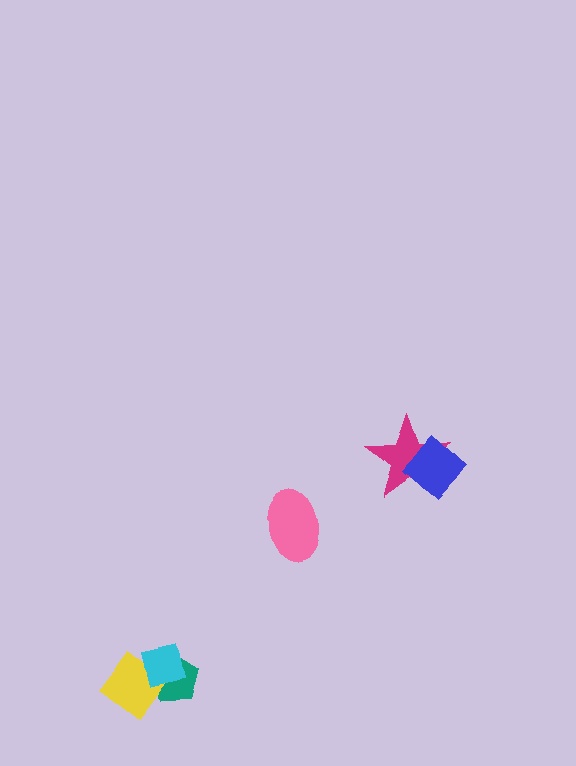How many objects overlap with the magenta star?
1 object overlaps with the magenta star.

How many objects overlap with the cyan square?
2 objects overlap with the cyan square.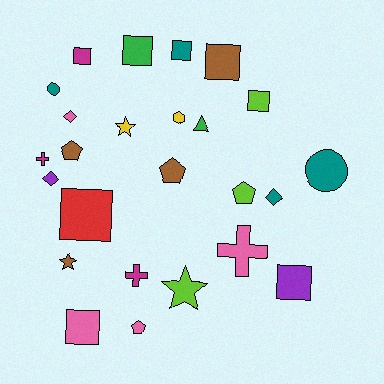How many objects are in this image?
There are 25 objects.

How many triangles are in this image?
There is 1 triangle.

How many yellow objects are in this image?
There are 2 yellow objects.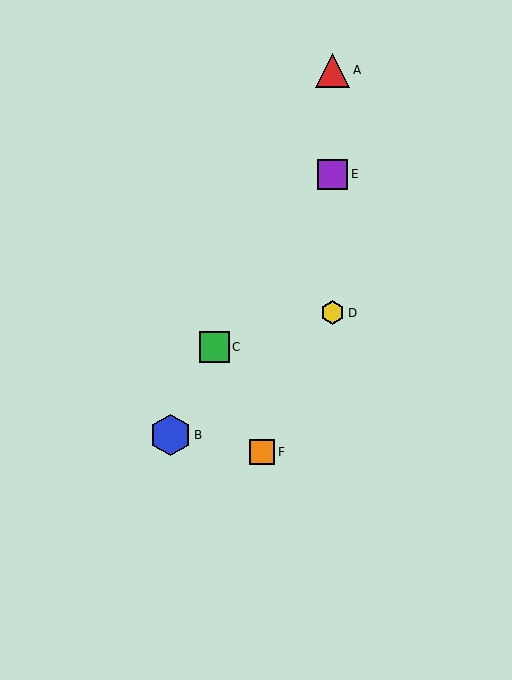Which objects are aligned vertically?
Objects A, D, E are aligned vertically.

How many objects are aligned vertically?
3 objects (A, D, E) are aligned vertically.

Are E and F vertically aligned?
No, E is at x≈333 and F is at x≈262.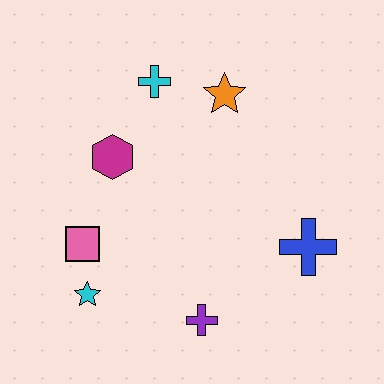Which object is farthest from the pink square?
The blue cross is farthest from the pink square.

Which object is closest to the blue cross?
The purple cross is closest to the blue cross.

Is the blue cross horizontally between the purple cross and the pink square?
No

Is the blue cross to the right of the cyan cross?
Yes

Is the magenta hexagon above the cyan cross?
No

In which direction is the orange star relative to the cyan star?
The orange star is above the cyan star.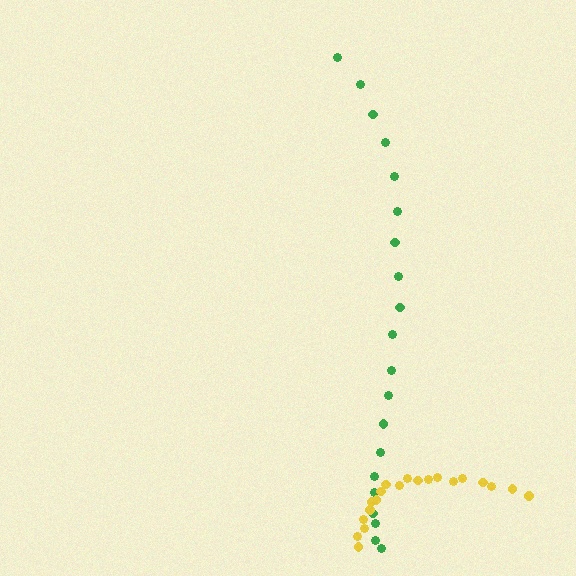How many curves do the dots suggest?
There are 2 distinct paths.